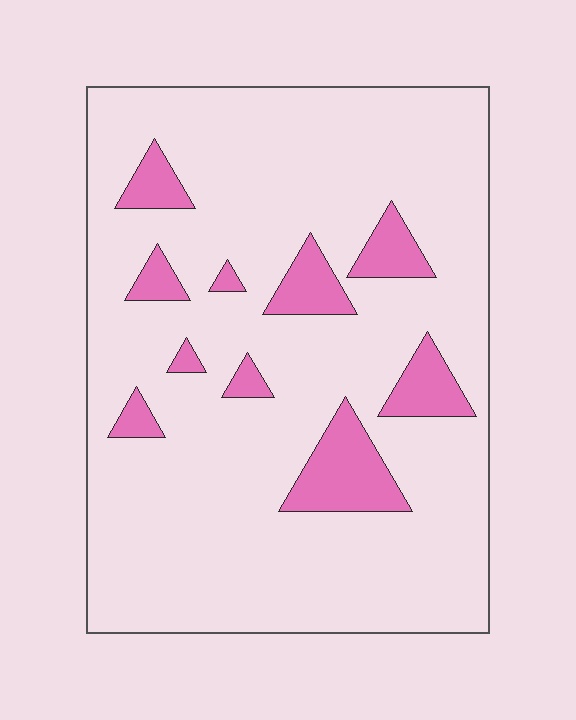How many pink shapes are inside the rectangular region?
10.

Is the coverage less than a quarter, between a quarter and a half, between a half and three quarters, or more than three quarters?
Less than a quarter.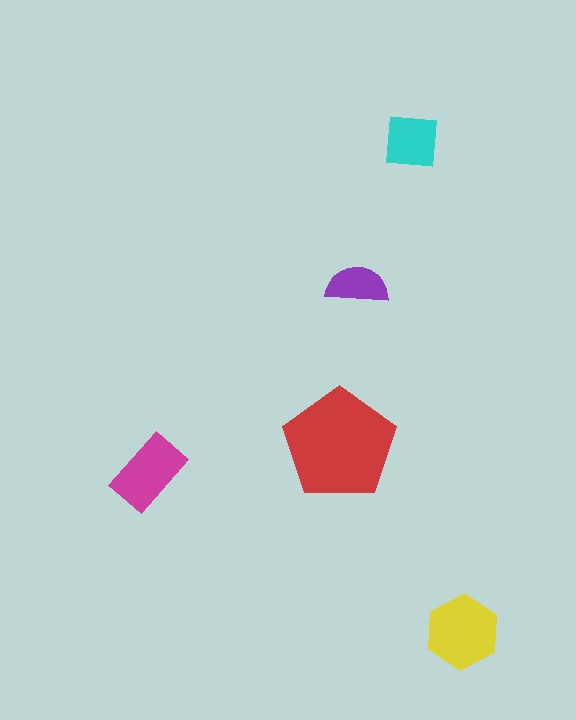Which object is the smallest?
The purple semicircle.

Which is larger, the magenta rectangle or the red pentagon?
The red pentagon.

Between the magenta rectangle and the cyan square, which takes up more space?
The magenta rectangle.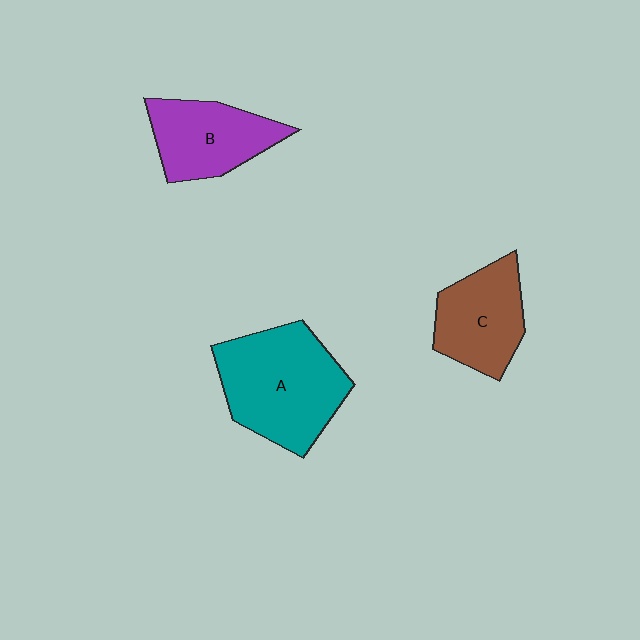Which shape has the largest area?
Shape A (teal).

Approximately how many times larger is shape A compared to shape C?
Approximately 1.5 times.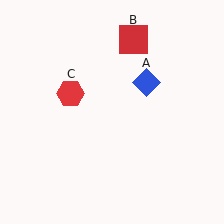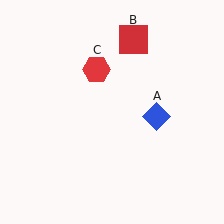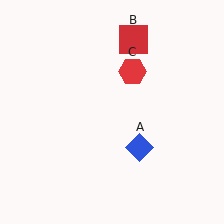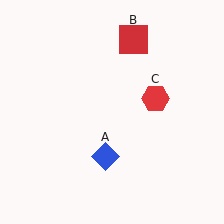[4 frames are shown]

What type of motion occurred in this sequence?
The blue diamond (object A), red hexagon (object C) rotated clockwise around the center of the scene.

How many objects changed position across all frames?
2 objects changed position: blue diamond (object A), red hexagon (object C).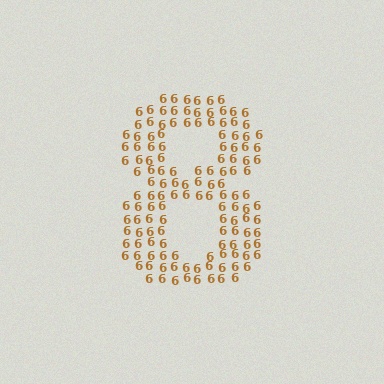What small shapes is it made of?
It is made of small digit 6's.